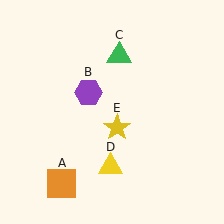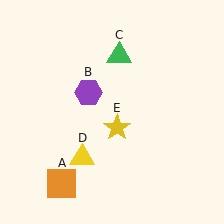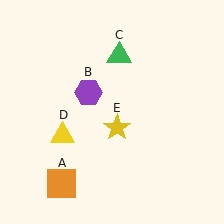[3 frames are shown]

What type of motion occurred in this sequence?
The yellow triangle (object D) rotated clockwise around the center of the scene.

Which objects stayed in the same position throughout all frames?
Orange square (object A) and purple hexagon (object B) and green triangle (object C) and yellow star (object E) remained stationary.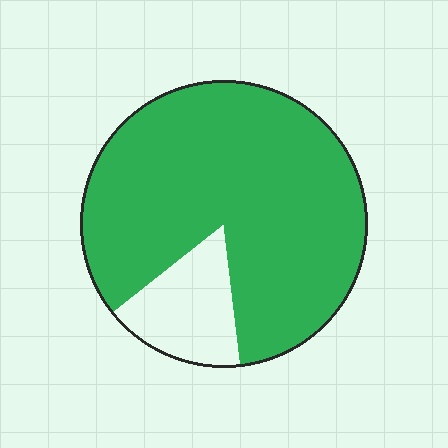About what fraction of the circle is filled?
About five sixths (5/6).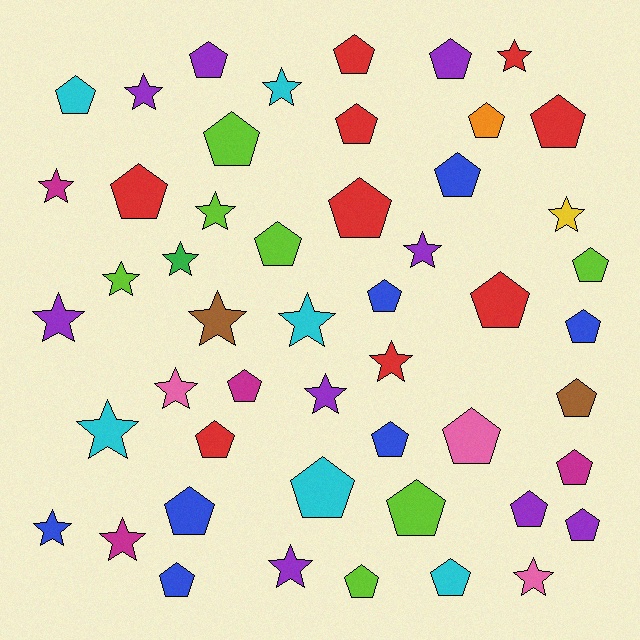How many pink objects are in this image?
There are 3 pink objects.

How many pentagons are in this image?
There are 30 pentagons.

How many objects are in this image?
There are 50 objects.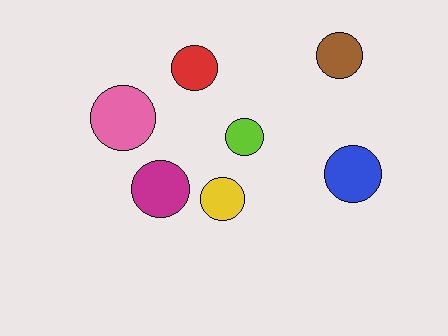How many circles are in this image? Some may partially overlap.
There are 7 circles.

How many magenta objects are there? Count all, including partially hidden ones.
There is 1 magenta object.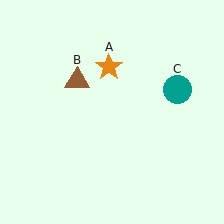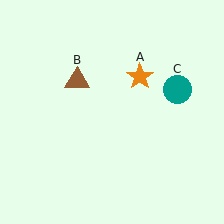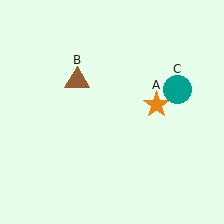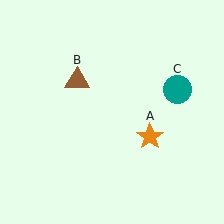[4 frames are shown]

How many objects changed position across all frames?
1 object changed position: orange star (object A).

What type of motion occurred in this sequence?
The orange star (object A) rotated clockwise around the center of the scene.